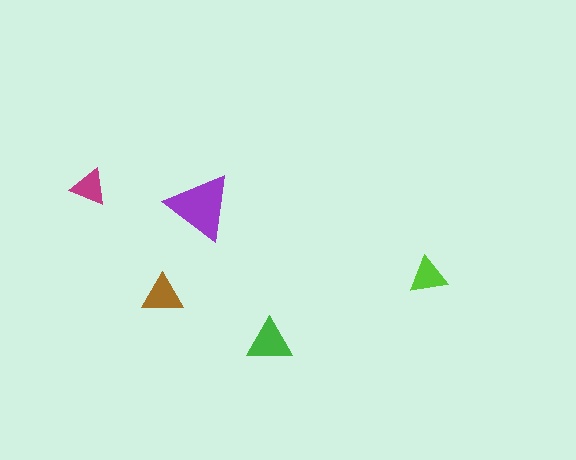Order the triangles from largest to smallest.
the purple one, the green one, the brown one, the lime one, the magenta one.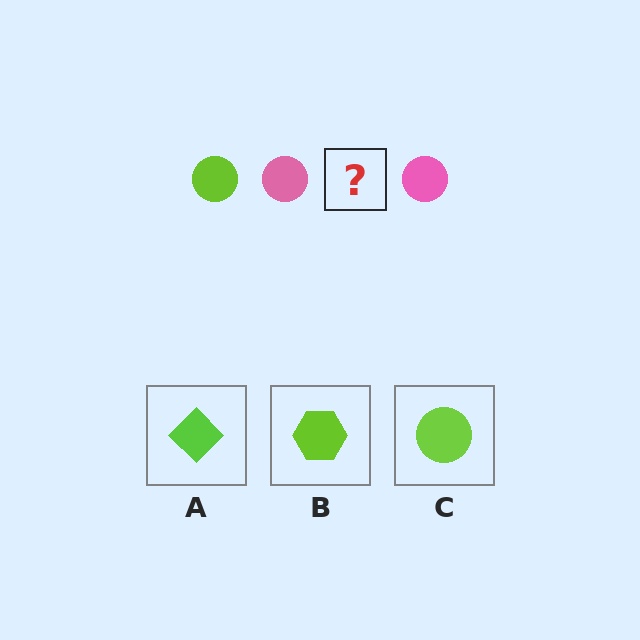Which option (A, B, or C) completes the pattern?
C.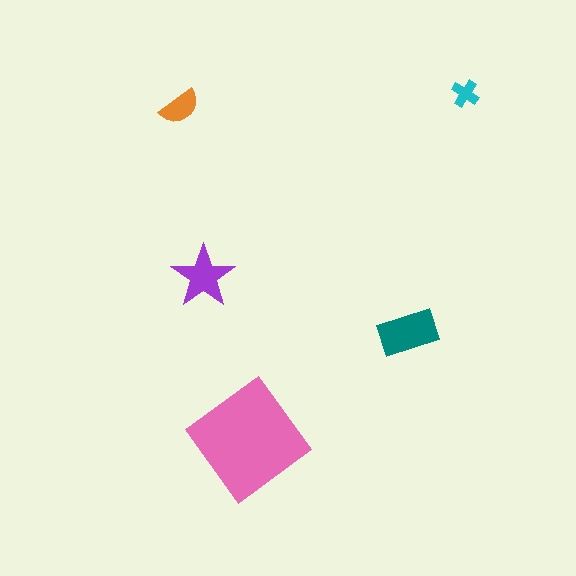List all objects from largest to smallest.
The pink diamond, the teal rectangle, the purple star, the orange semicircle, the cyan cross.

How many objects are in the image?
There are 5 objects in the image.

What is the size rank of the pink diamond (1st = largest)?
1st.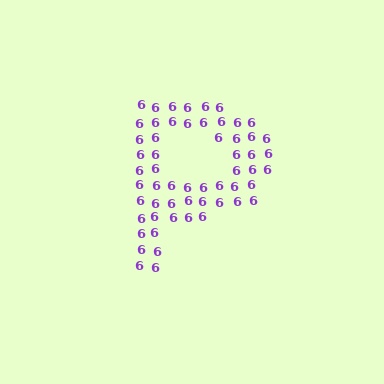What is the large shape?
The large shape is the letter P.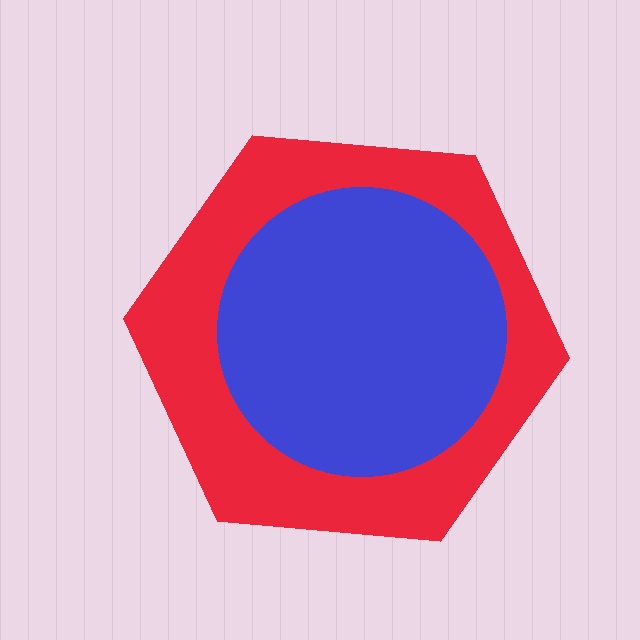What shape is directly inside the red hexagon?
The blue circle.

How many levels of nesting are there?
2.